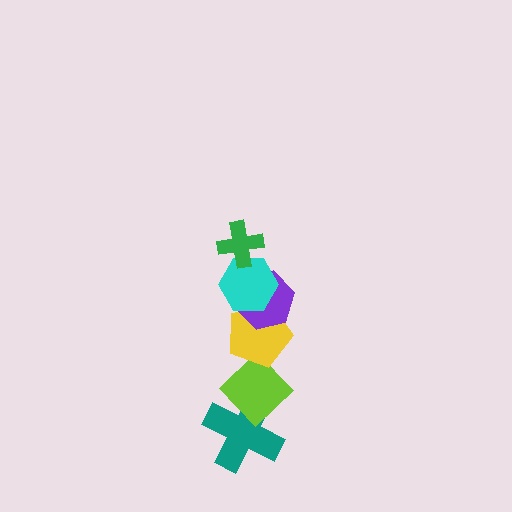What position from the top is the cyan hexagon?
The cyan hexagon is 2nd from the top.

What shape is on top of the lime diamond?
The yellow pentagon is on top of the lime diamond.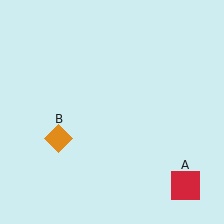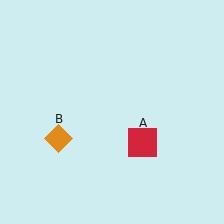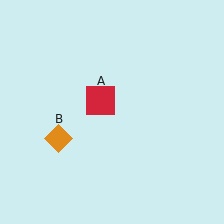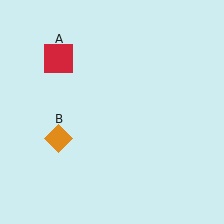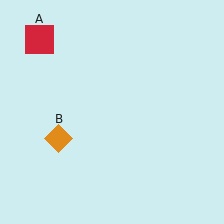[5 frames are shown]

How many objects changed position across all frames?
1 object changed position: red square (object A).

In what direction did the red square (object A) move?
The red square (object A) moved up and to the left.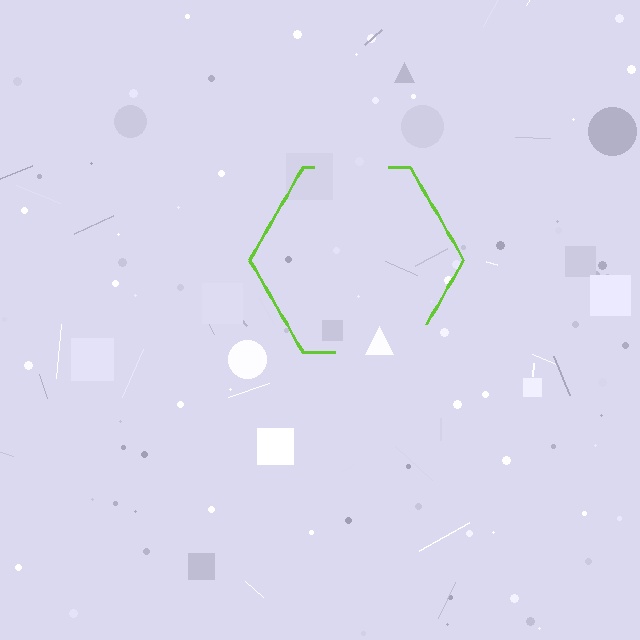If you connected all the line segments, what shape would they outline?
They would outline a hexagon.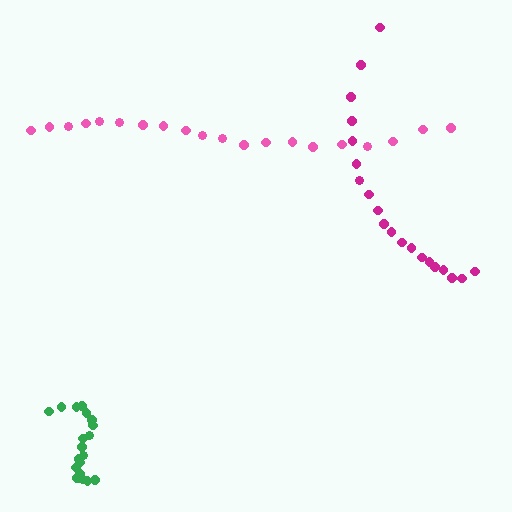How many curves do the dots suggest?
There are 3 distinct paths.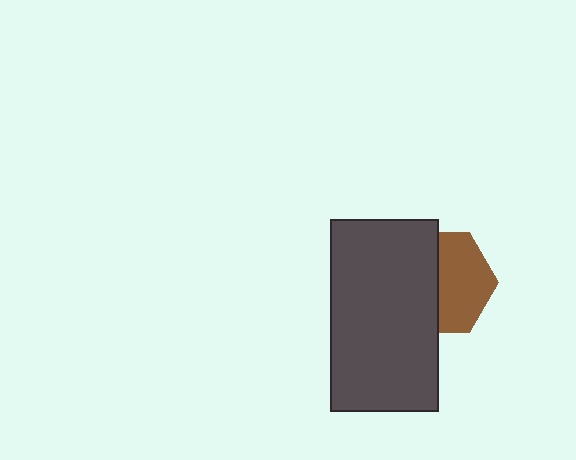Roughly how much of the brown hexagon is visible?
About half of it is visible (roughly 51%).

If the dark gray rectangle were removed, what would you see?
You would see the complete brown hexagon.